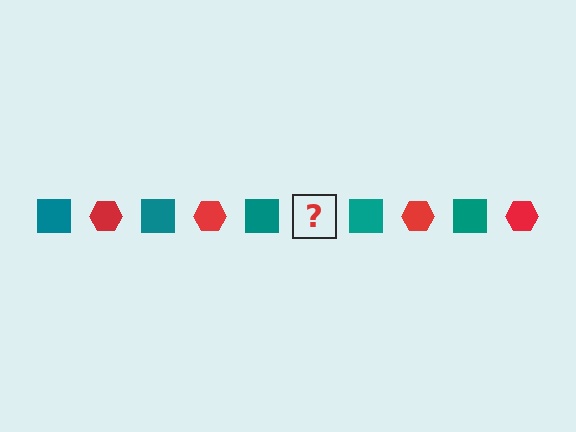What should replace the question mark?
The question mark should be replaced with a red hexagon.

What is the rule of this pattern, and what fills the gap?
The rule is that the pattern alternates between teal square and red hexagon. The gap should be filled with a red hexagon.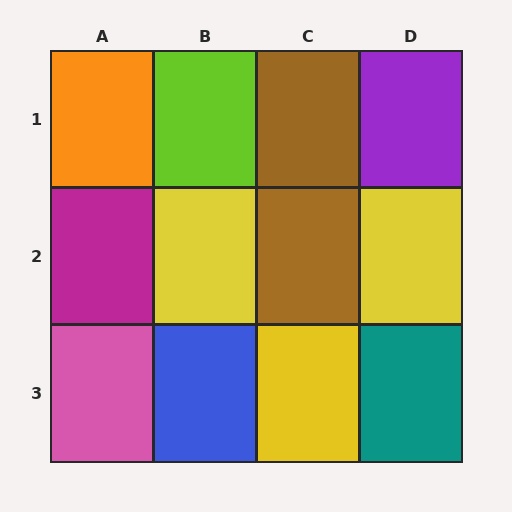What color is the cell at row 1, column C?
Brown.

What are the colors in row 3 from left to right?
Pink, blue, yellow, teal.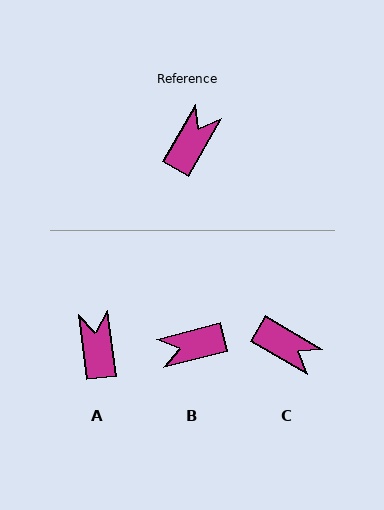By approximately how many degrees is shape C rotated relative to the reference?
Approximately 92 degrees clockwise.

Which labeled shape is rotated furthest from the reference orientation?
B, about 134 degrees away.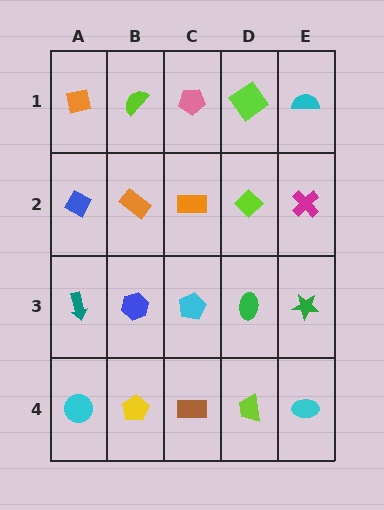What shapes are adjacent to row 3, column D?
A lime diamond (row 2, column D), a lime trapezoid (row 4, column D), a cyan pentagon (row 3, column C), a green star (row 3, column E).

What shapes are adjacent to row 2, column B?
A lime semicircle (row 1, column B), a blue hexagon (row 3, column B), a blue diamond (row 2, column A), an orange rectangle (row 2, column C).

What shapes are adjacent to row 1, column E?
A magenta cross (row 2, column E), a lime diamond (row 1, column D).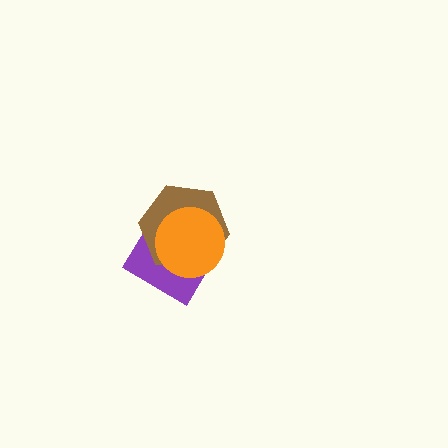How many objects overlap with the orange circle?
2 objects overlap with the orange circle.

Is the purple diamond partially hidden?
Yes, it is partially covered by another shape.